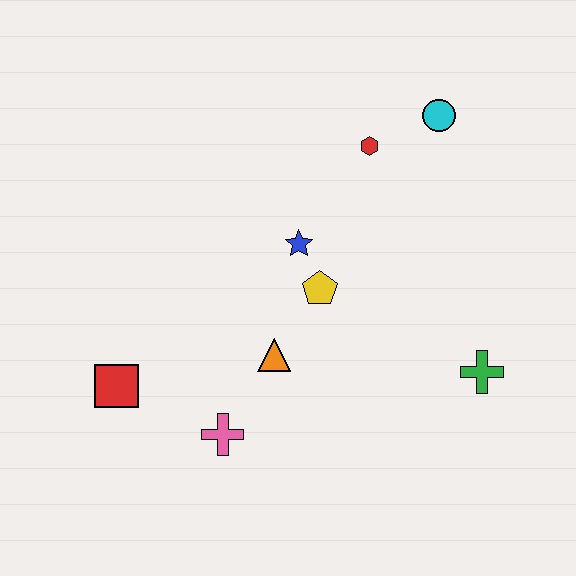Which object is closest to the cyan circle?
The red hexagon is closest to the cyan circle.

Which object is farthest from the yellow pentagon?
The red square is farthest from the yellow pentagon.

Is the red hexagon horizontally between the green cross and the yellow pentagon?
Yes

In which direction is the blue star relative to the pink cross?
The blue star is above the pink cross.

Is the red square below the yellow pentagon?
Yes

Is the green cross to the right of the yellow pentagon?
Yes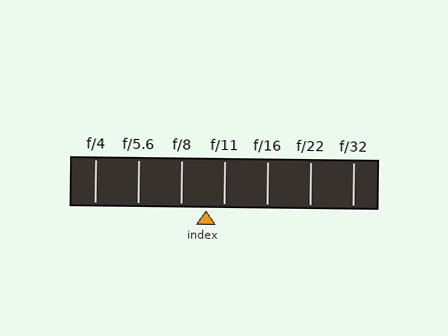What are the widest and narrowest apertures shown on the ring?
The widest aperture shown is f/4 and the narrowest is f/32.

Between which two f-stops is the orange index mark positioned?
The index mark is between f/8 and f/11.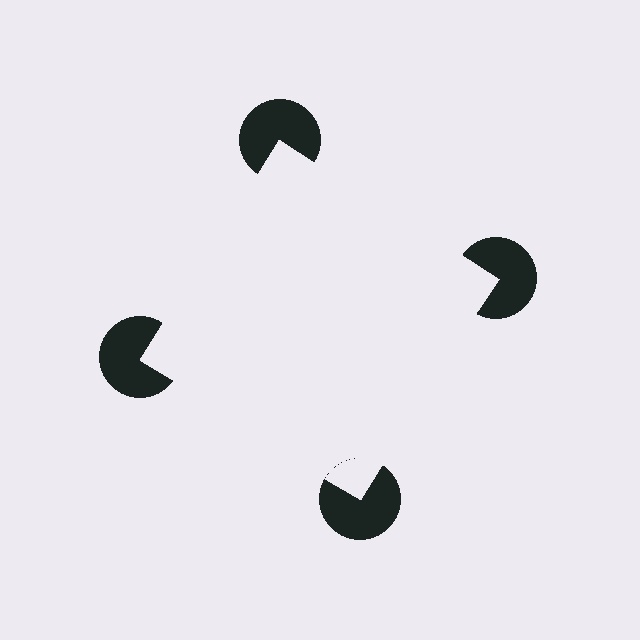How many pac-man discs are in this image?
There are 4 — one at each vertex of the illusory square.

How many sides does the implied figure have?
4 sides.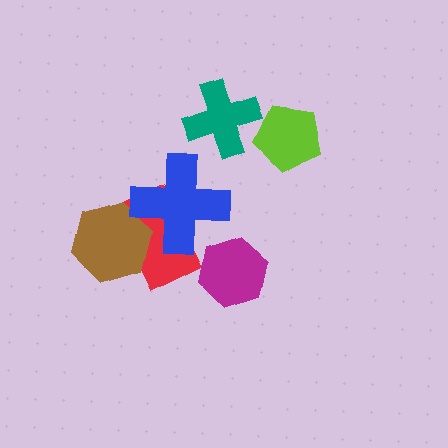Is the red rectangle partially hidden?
Yes, it is partially covered by another shape.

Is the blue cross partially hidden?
No, no other shape covers it.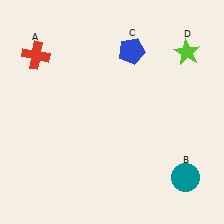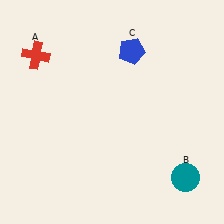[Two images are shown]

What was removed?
The lime star (D) was removed in Image 2.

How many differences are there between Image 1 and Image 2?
There is 1 difference between the two images.